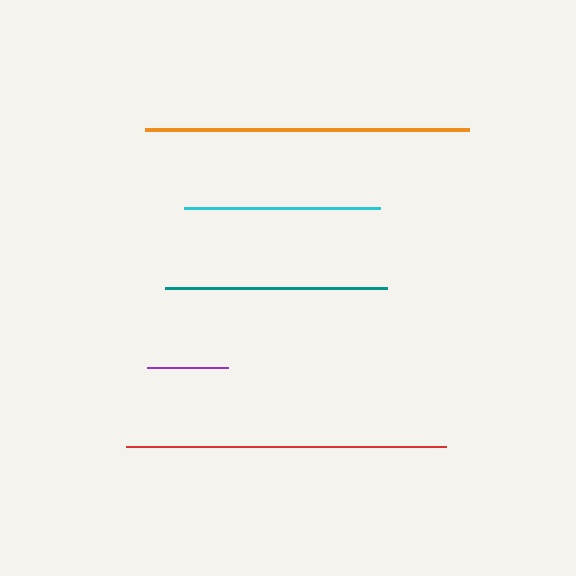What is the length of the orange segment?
The orange segment is approximately 324 pixels long.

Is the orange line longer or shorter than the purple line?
The orange line is longer than the purple line.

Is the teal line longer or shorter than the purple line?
The teal line is longer than the purple line.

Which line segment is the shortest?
The purple line is the shortest at approximately 81 pixels.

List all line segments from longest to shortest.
From longest to shortest: orange, red, teal, cyan, purple.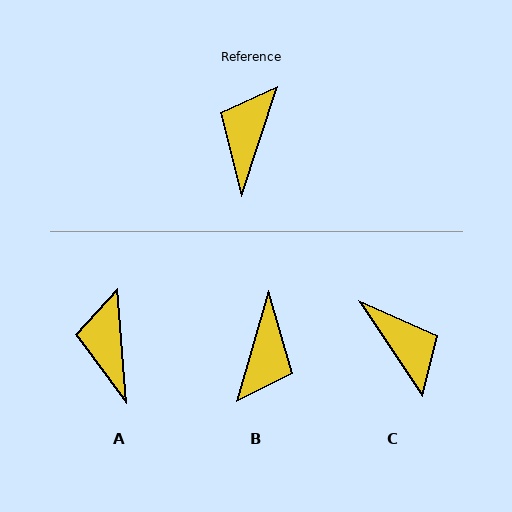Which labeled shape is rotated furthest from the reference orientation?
B, about 177 degrees away.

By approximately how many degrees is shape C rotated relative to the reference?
Approximately 128 degrees clockwise.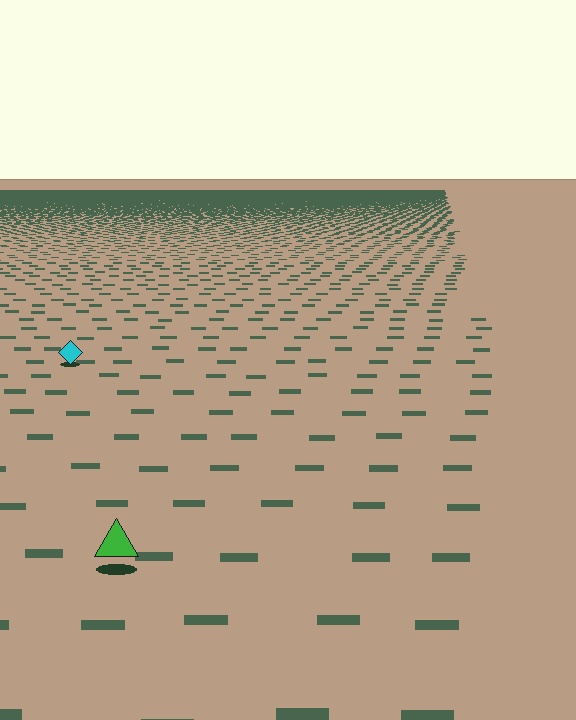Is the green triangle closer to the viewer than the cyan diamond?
Yes. The green triangle is closer — you can tell from the texture gradient: the ground texture is coarser near it.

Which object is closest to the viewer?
The green triangle is closest. The texture marks near it are larger and more spread out.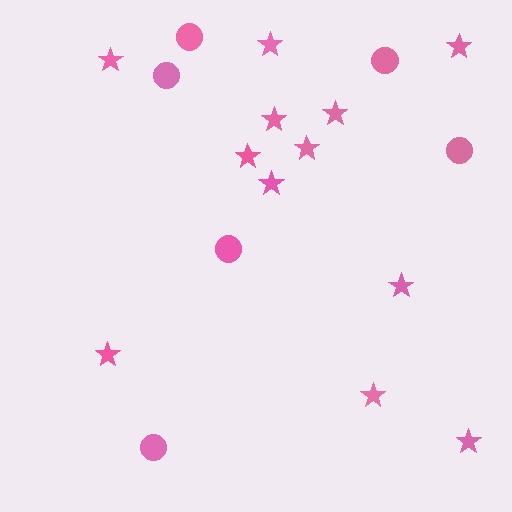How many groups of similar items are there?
There are 2 groups: one group of stars (12) and one group of circles (6).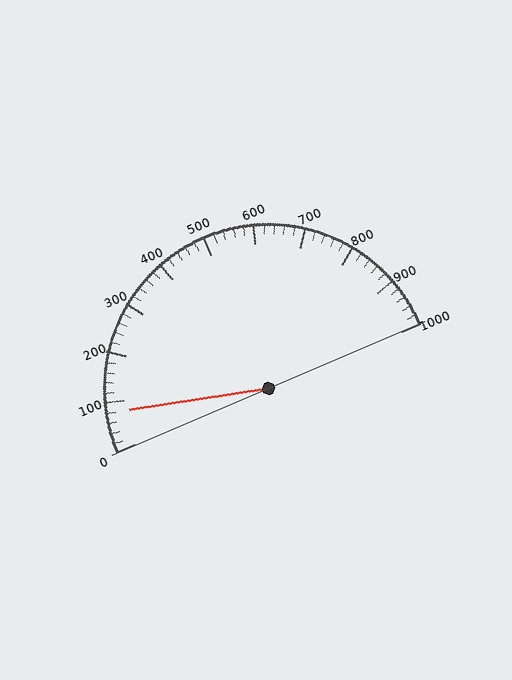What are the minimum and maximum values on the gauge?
The gauge ranges from 0 to 1000.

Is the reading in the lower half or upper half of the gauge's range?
The reading is in the lower half of the range (0 to 1000).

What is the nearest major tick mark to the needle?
The nearest major tick mark is 100.